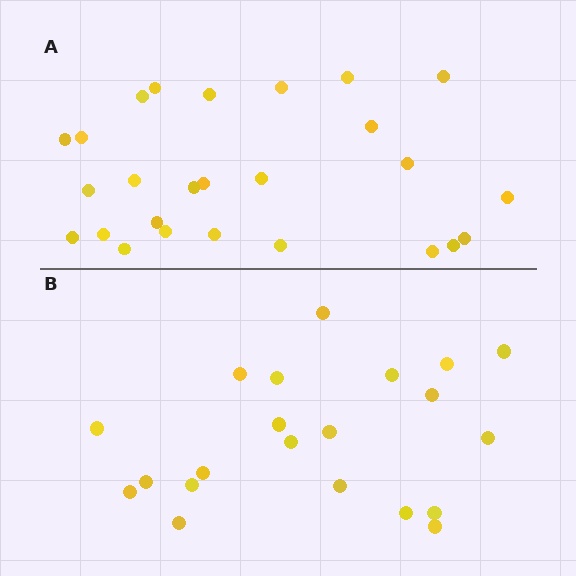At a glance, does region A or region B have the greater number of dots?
Region A (the top region) has more dots.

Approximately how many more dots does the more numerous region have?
Region A has about 5 more dots than region B.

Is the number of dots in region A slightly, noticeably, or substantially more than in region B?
Region A has only slightly more — the two regions are fairly close. The ratio is roughly 1.2 to 1.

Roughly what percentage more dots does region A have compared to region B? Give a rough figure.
About 25% more.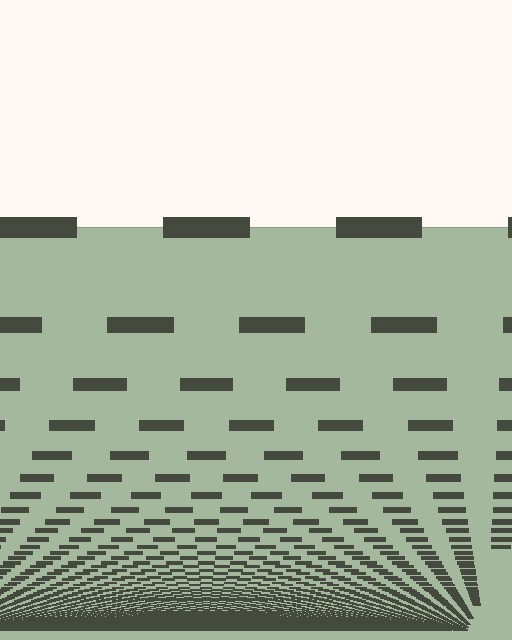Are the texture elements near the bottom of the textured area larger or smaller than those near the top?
Smaller. The gradient is inverted — elements near the bottom are smaller and denser.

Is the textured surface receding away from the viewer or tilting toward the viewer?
The surface appears to tilt toward the viewer. Texture elements get larger and sparser toward the top.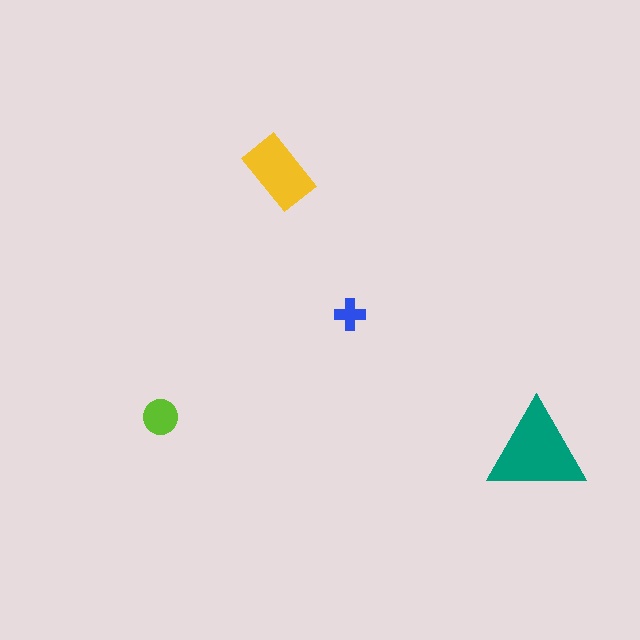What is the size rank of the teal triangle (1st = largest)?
1st.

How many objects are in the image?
There are 4 objects in the image.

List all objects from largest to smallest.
The teal triangle, the yellow rectangle, the lime circle, the blue cross.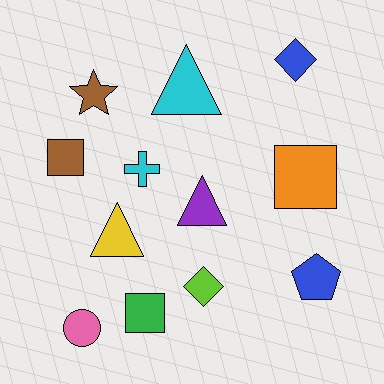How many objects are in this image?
There are 12 objects.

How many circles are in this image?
There is 1 circle.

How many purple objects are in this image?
There is 1 purple object.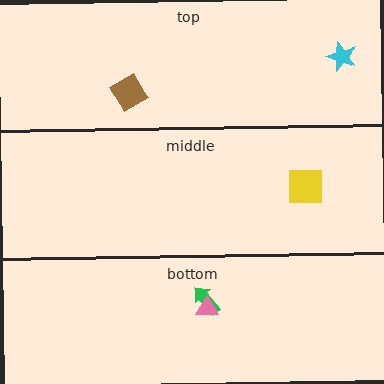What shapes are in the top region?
The brown diamond, the cyan star.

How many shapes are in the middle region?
1.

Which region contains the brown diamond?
The top region.